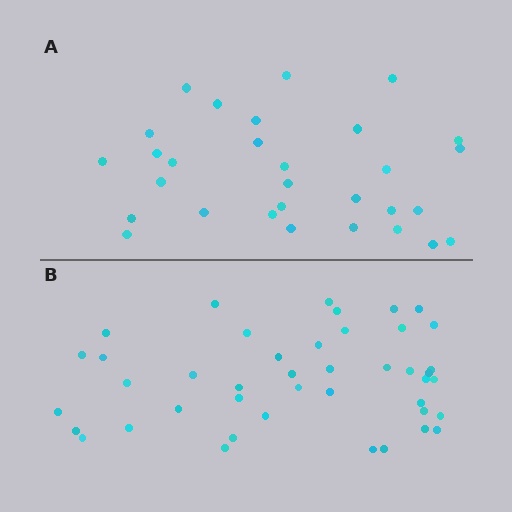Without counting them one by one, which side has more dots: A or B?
Region B (the bottom region) has more dots.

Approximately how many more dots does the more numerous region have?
Region B has approximately 15 more dots than region A.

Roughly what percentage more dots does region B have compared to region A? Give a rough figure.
About 45% more.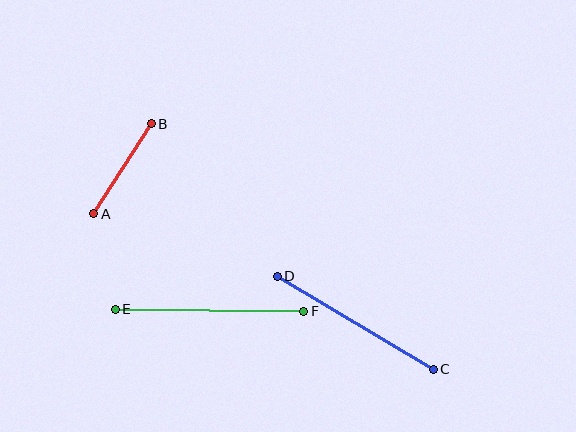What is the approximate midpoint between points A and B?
The midpoint is at approximately (123, 169) pixels.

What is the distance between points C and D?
The distance is approximately 182 pixels.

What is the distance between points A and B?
The distance is approximately 107 pixels.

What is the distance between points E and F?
The distance is approximately 188 pixels.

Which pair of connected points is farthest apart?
Points E and F are farthest apart.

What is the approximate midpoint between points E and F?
The midpoint is at approximately (209, 310) pixels.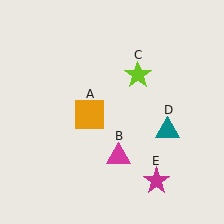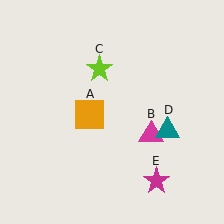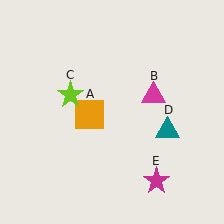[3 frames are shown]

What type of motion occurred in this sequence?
The magenta triangle (object B), lime star (object C) rotated counterclockwise around the center of the scene.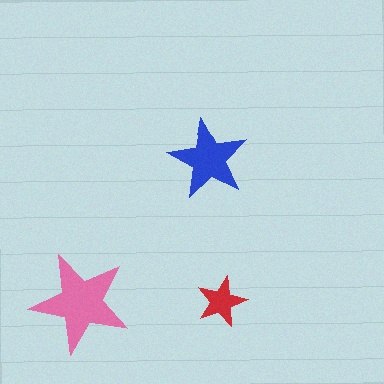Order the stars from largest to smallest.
the pink one, the blue one, the red one.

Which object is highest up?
The blue star is topmost.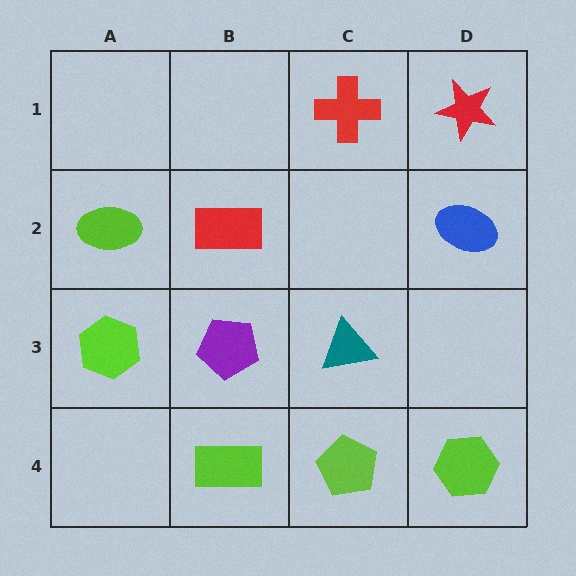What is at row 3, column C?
A teal triangle.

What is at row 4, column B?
A lime rectangle.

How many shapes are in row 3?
3 shapes.